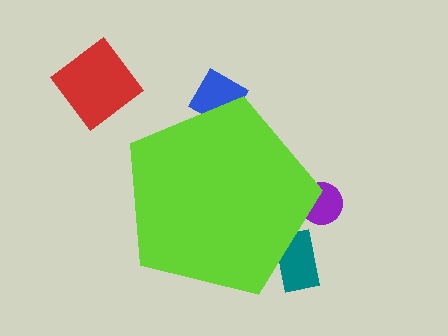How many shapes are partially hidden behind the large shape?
3 shapes are partially hidden.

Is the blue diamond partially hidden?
Yes, the blue diamond is partially hidden behind the lime pentagon.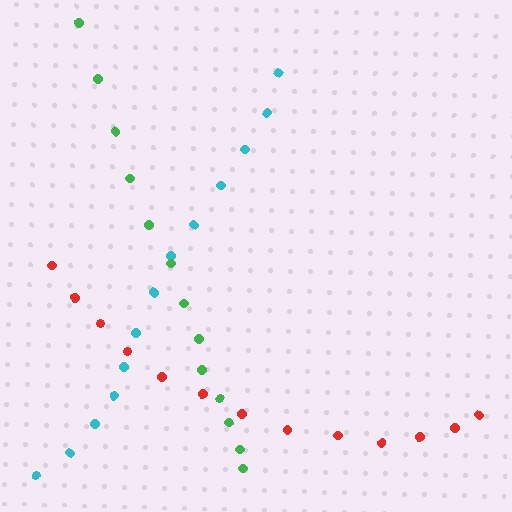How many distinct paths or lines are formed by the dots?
There are 3 distinct paths.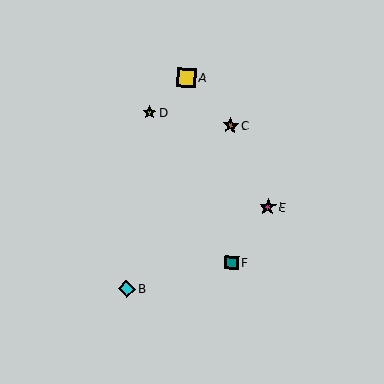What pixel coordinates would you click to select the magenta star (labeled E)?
Click at (268, 207) to select the magenta star E.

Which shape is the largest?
The yellow square (labeled A) is the largest.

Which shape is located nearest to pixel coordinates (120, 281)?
The cyan diamond (labeled B) at (127, 289) is nearest to that location.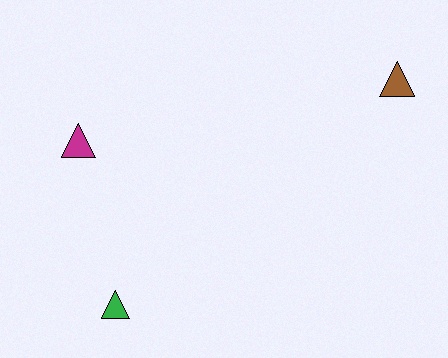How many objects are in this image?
There are 3 objects.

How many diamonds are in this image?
There are no diamonds.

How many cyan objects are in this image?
There are no cyan objects.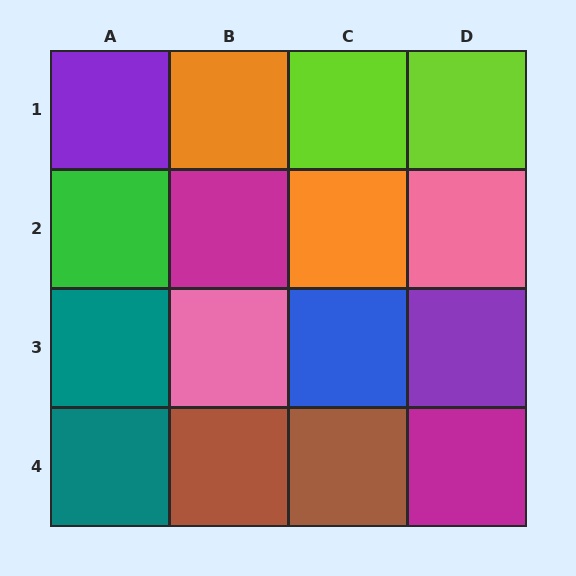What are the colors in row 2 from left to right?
Green, magenta, orange, pink.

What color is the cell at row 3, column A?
Teal.